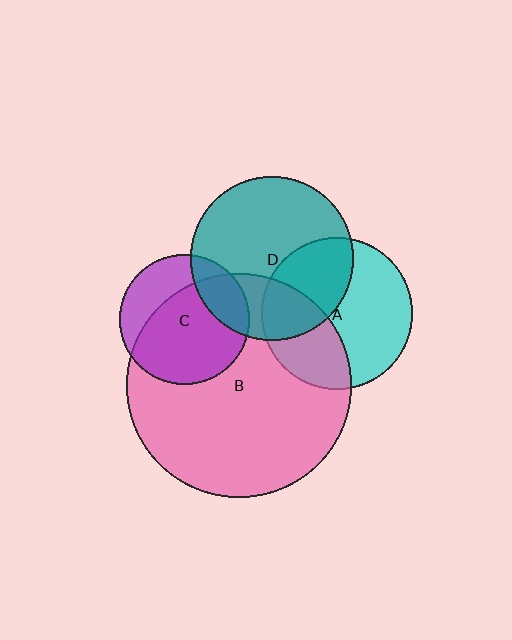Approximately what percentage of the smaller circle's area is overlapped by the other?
Approximately 35%.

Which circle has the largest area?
Circle B (pink).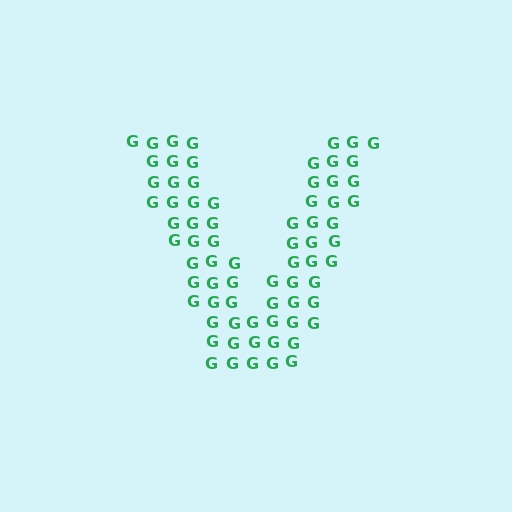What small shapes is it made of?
It is made of small letter G's.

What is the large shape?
The large shape is the letter V.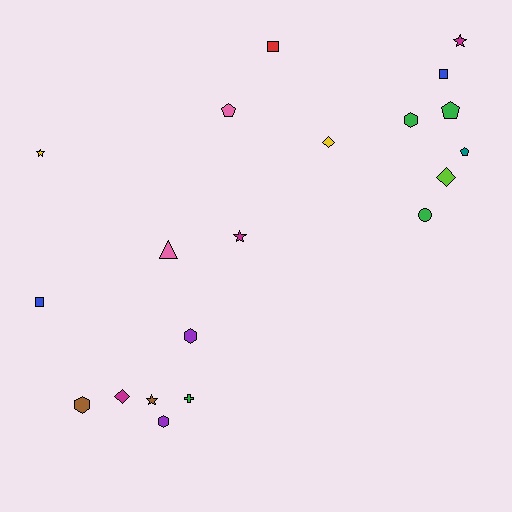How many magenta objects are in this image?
There are 3 magenta objects.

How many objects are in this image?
There are 20 objects.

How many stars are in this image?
There are 4 stars.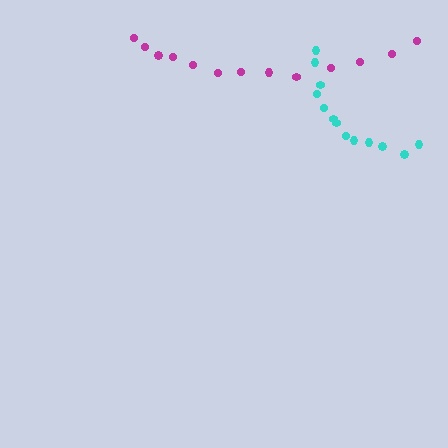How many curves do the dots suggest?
There are 2 distinct paths.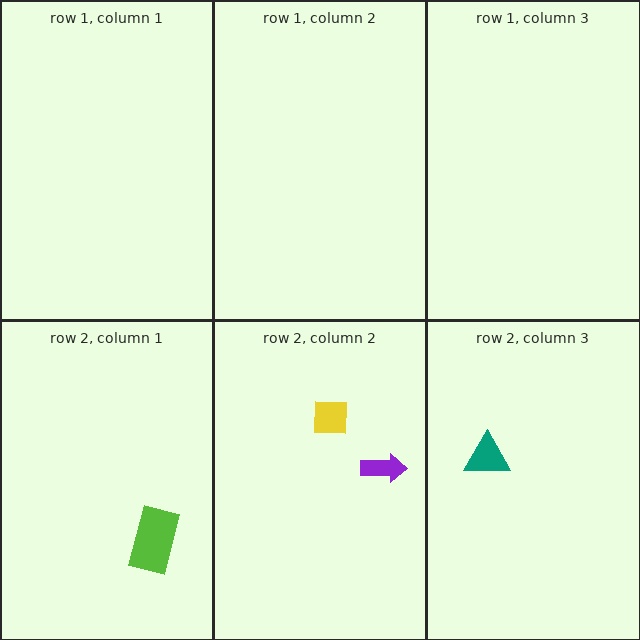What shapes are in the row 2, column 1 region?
The lime rectangle.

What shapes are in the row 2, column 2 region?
The purple arrow, the yellow square.